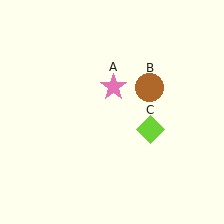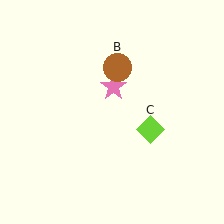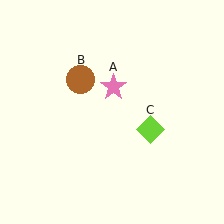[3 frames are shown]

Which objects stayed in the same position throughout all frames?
Pink star (object A) and lime diamond (object C) remained stationary.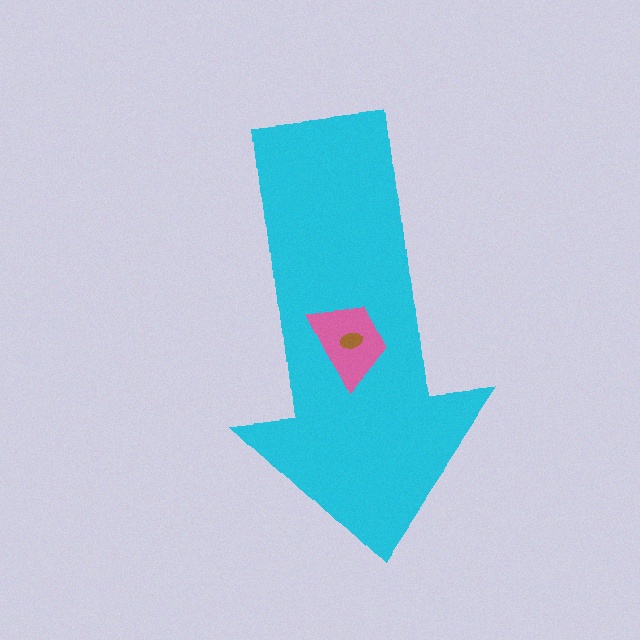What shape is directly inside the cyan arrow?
The pink trapezoid.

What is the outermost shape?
The cyan arrow.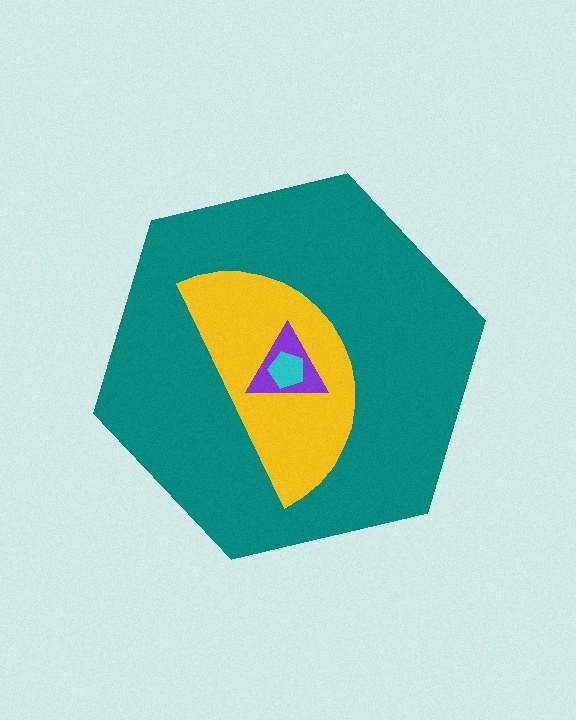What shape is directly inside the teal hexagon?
The yellow semicircle.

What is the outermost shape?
The teal hexagon.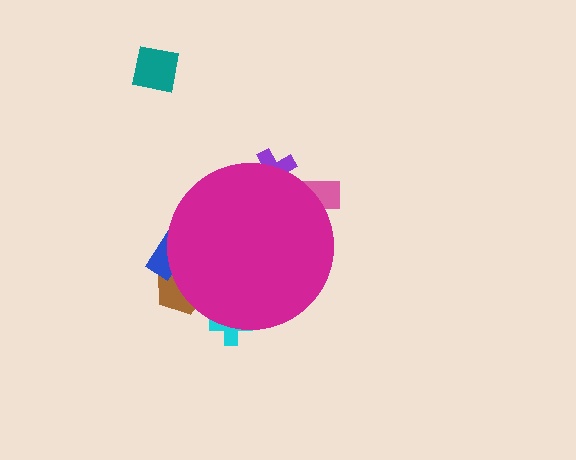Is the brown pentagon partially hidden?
Yes, the brown pentagon is partially hidden behind the magenta circle.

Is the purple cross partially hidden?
Yes, the purple cross is partially hidden behind the magenta circle.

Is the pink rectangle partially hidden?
Yes, the pink rectangle is partially hidden behind the magenta circle.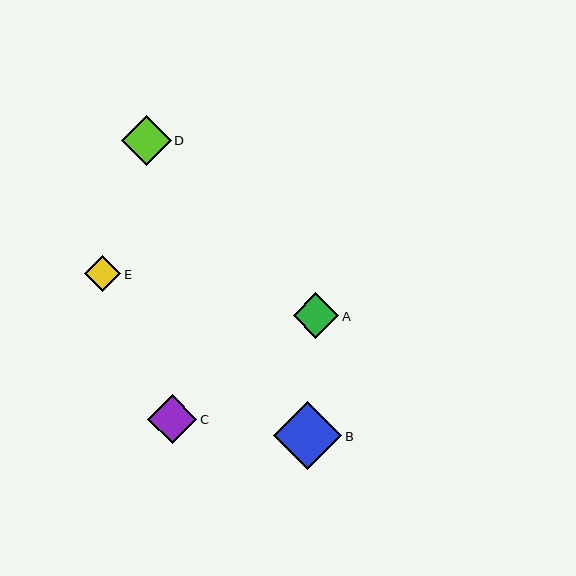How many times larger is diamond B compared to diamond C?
Diamond B is approximately 1.4 times the size of diamond C.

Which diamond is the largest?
Diamond B is the largest with a size of approximately 68 pixels.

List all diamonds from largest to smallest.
From largest to smallest: B, D, C, A, E.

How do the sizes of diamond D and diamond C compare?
Diamond D and diamond C are approximately the same size.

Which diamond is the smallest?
Diamond E is the smallest with a size of approximately 36 pixels.